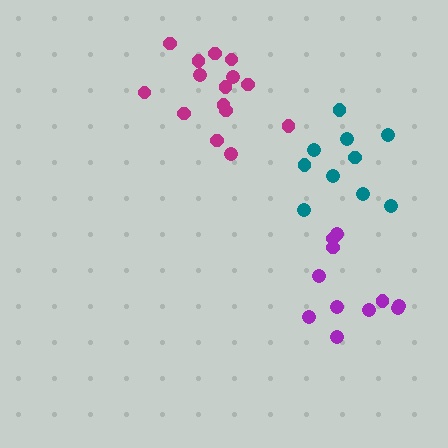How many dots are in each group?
Group 1: 11 dots, Group 2: 15 dots, Group 3: 10 dots (36 total).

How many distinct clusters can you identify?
There are 3 distinct clusters.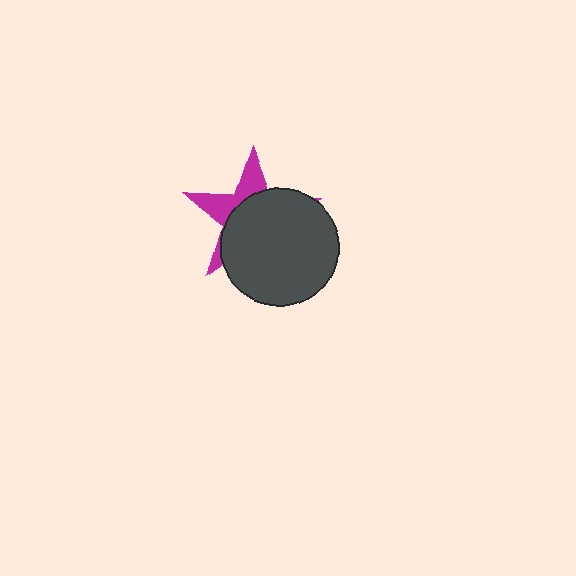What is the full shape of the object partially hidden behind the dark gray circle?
The partially hidden object is a magenta star.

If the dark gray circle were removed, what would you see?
You would see the complete magenta star.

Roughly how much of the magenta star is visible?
A small part of it is visible (roughly 34%).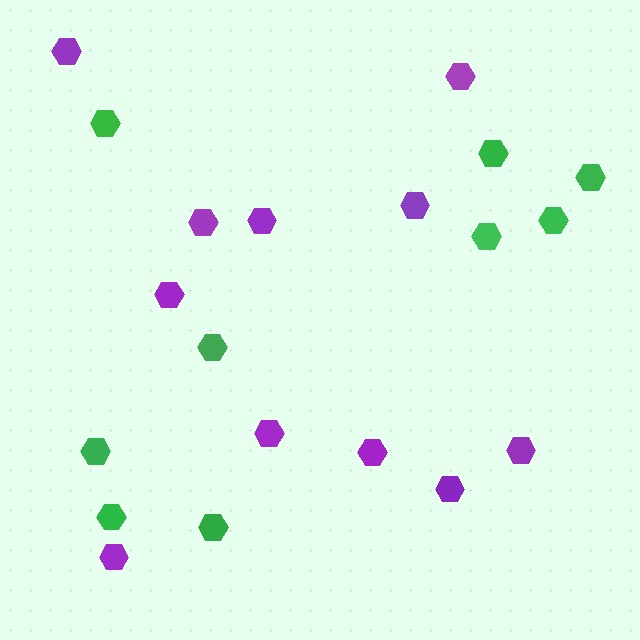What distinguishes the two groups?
There are 2 groups: one group of green hexagons (9) and one group of purple hexagons (11).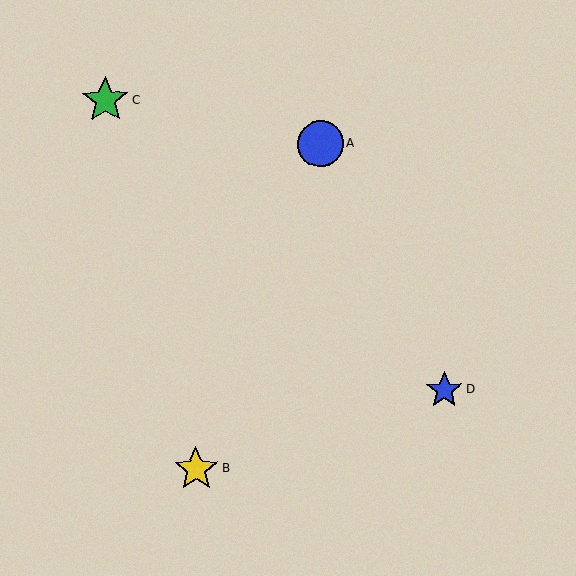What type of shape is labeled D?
Shape D is a blue star.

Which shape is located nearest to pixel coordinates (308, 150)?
The blue circle (labeled A) at (320, 144) is nearest to that location.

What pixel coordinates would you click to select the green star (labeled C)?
Click at (105, 100) to select the green star C.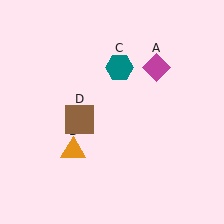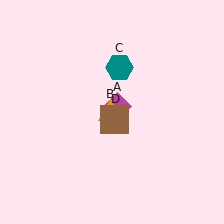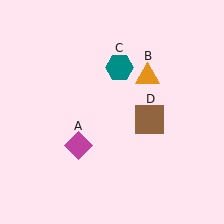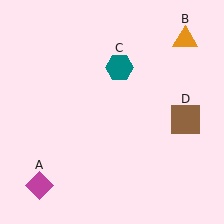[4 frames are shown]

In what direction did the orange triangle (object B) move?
The orange triangle (object B) moved up and to the right.